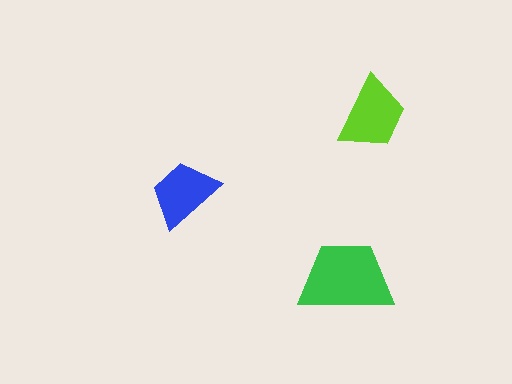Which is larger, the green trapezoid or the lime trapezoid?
The green one.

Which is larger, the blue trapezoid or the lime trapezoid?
The lime one.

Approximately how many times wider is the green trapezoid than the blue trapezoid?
About 1.5 times wider.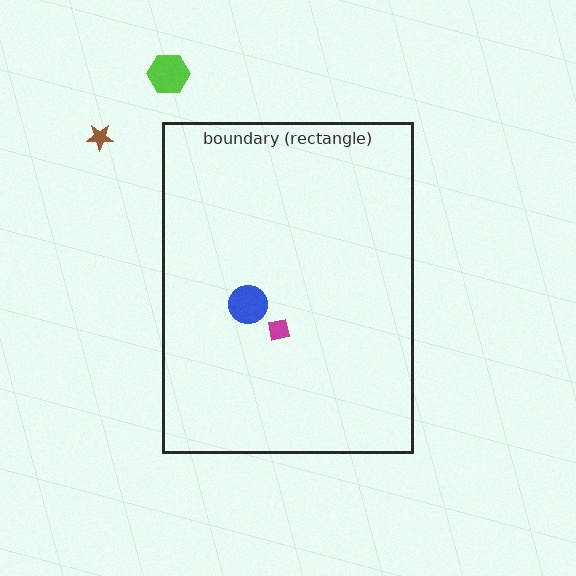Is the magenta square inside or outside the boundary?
Inside.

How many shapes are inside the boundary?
2 inside, 2 outside.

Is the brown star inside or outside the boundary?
Outside.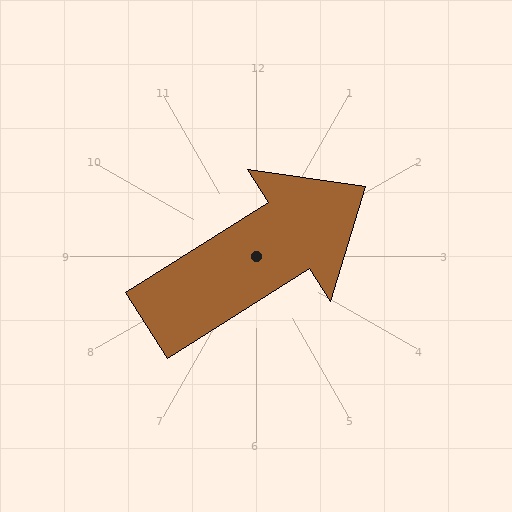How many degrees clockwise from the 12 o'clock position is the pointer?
Approximately 58 degrees.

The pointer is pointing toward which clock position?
Roughly 2 o'clock.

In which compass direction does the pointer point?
Northeast.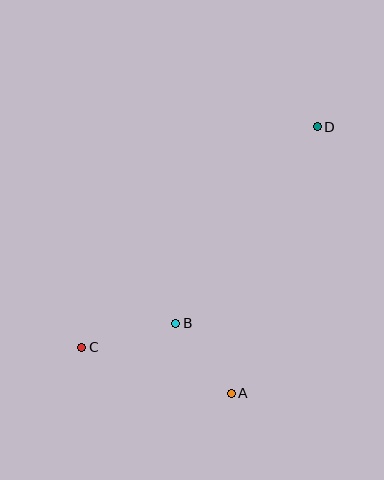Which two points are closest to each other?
Points A and B are closest to each other.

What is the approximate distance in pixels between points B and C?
The distance between B and C is approximately 97 pixels.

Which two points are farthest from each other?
Points C and D are farthest from each other.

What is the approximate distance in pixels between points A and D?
The distance between A and D is approximately 280 pixels.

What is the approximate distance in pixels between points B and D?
The distance between B and D is approximately 242 pixels.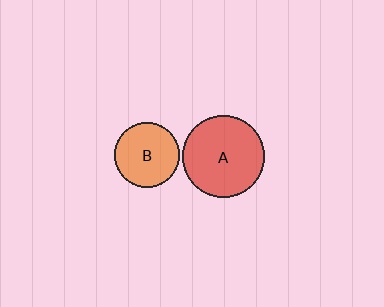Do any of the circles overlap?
No, none of the circles overlap.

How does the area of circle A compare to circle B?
Approximately 1.6 times.